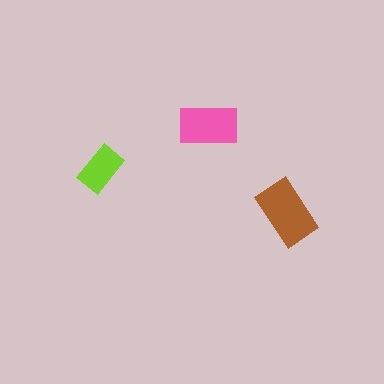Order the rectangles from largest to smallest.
the brown one, the pink one, the lime one.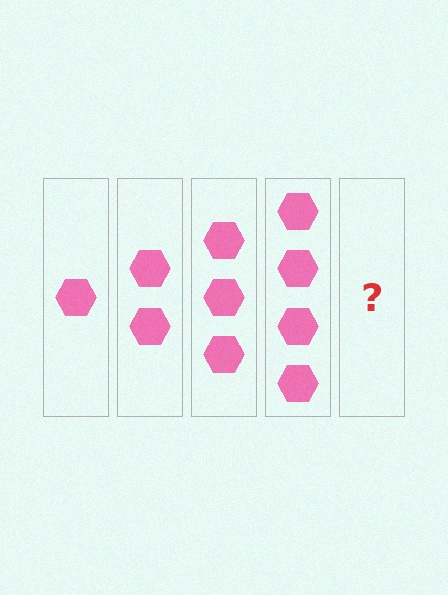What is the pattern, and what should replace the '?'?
The pattern is that each step adds one more hexagon. The '?' should be 5 hexagons.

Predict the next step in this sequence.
The next step is 5 hexagons.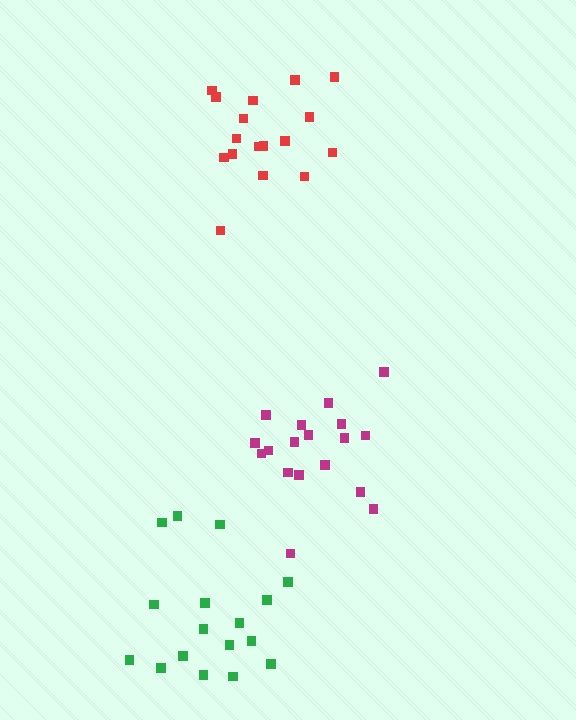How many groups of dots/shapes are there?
There are 3 groups.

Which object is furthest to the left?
The green cluster is leftmost.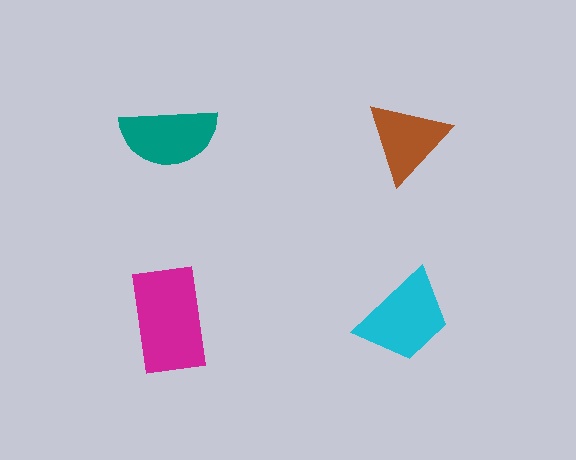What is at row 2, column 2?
A cyan trapezoid.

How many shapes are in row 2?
2 shapes.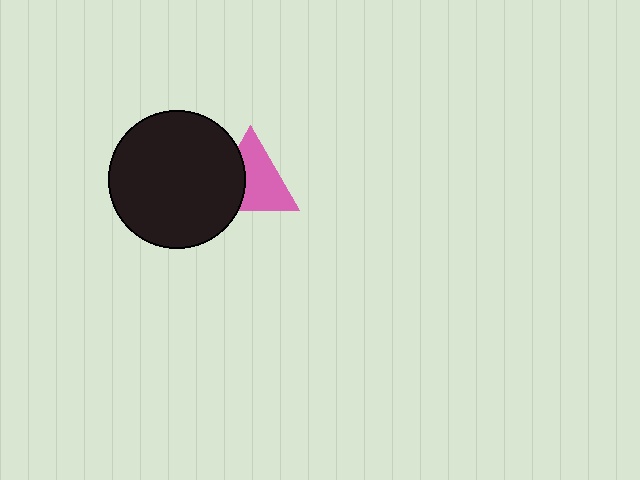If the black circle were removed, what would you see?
You would see the complete pink triangle.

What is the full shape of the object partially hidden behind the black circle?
The partially hidden object is a pink triangle.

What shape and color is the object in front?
The object in front is a black circle.